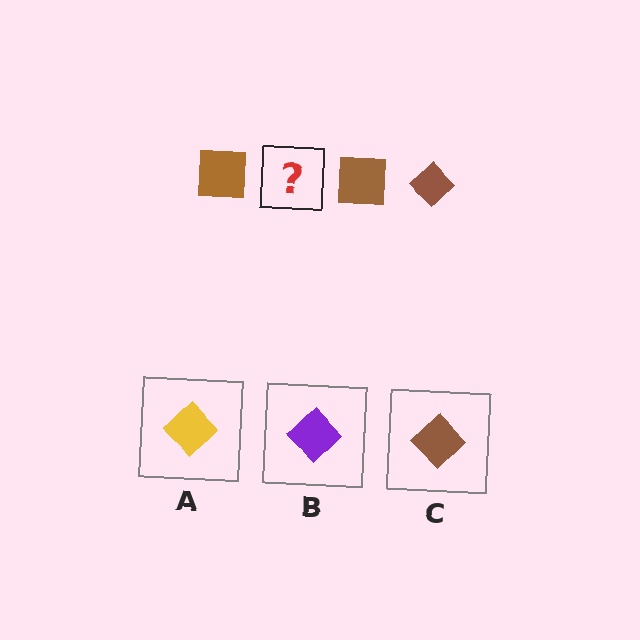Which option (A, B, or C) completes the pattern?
C.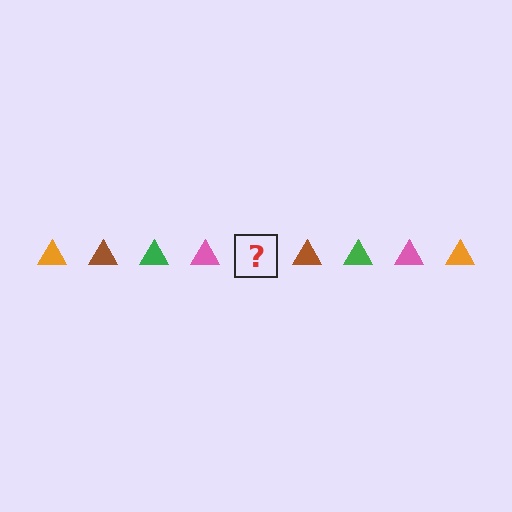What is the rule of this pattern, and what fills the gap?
The rule is that the pattern cycles through orange, brown, green, pink triangles. The gap should be filled with an orange triangle.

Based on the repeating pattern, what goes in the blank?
The blank should be an orange triangle.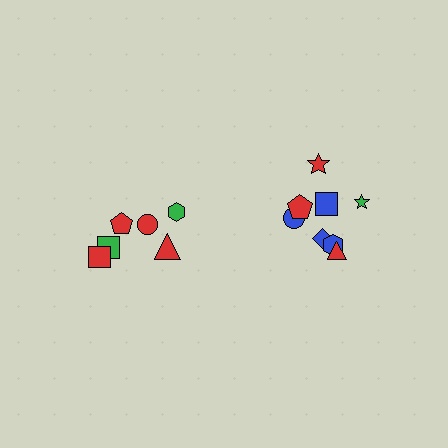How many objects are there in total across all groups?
There are 14 objects.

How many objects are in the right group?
There are 8 objects.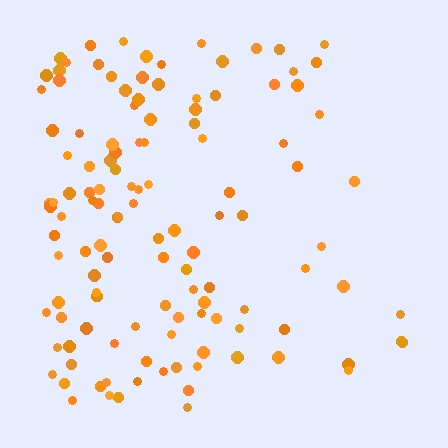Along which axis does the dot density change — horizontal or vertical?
Horizontal.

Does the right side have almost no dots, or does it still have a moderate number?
Still a moderate number, just noticeably fewer than the left.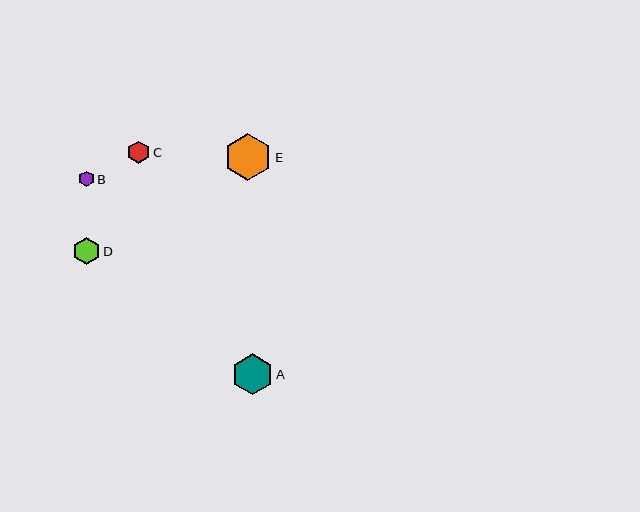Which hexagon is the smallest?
Hexagon B is the smallest with a size of approximately 16 pixels.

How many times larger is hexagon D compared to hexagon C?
Hexagon D is approximately 1.2 times the size of hexagon C.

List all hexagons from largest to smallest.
From largest to smallest: E, A, D, C, B.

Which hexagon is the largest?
Hexagon E is the largest with a size of approximately 47 pixels.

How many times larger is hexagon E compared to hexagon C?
Hexagon E is approximately 2.1 times the size of hexagon C.